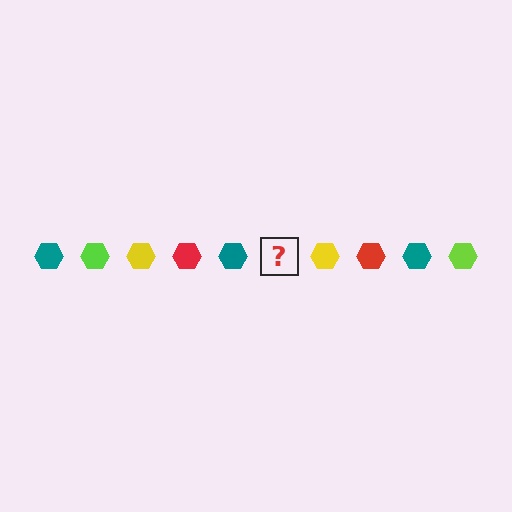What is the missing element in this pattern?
The missing element is a lime hexagon.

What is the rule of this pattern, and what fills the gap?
The rule is that the pattern cycles through teal, lime, yellow, red hexagons. The gap should be filled with a lime hexagon.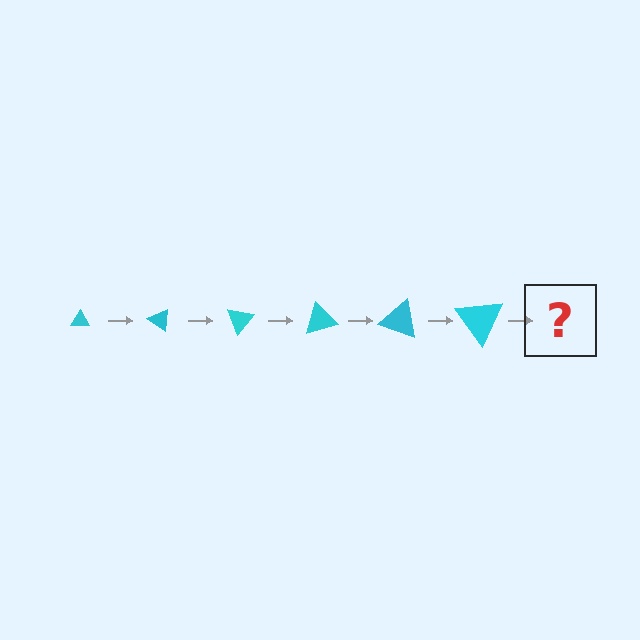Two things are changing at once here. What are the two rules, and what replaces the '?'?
The two rules are that the triangle grows larger each step and it rotates 35 degrees each step. The '?' should be a triangle, larger than the previous one and rotated 210 degrees from the start.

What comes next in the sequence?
The next element should be a triangle, larger than the previous one and rotated 210 degrees from the start.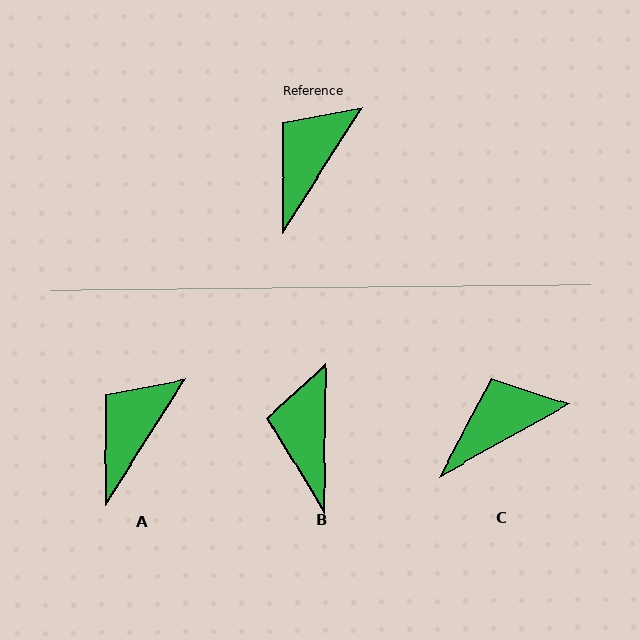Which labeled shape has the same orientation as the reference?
A.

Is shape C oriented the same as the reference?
No, it is off by about 28 degrees.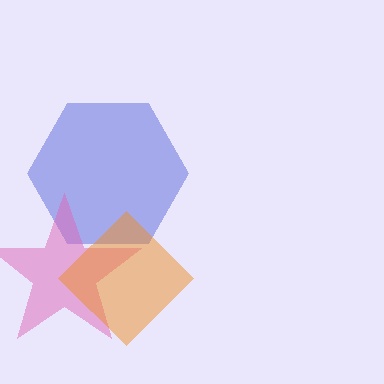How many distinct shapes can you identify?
There are 3 distinct shapes: a blue hexagon, a pink star, an orange diamond.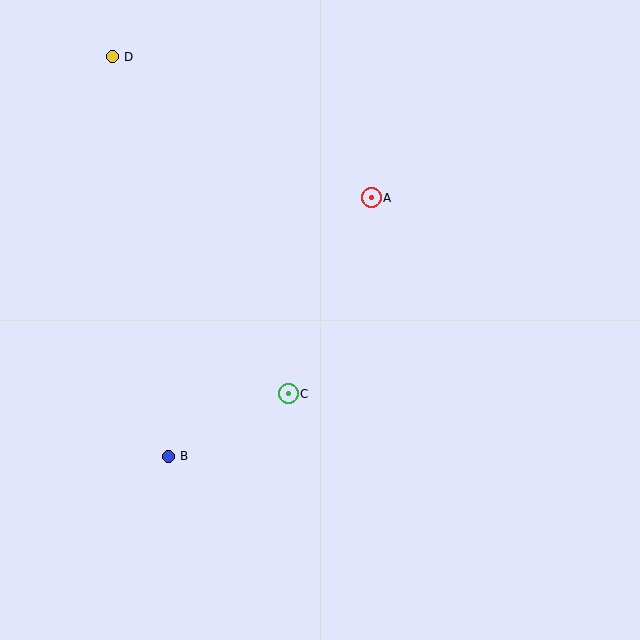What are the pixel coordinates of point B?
Point B is at (168, 456).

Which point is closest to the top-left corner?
Point D is closest to the top-left corner.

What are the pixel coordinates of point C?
Point C is at (288, 394).